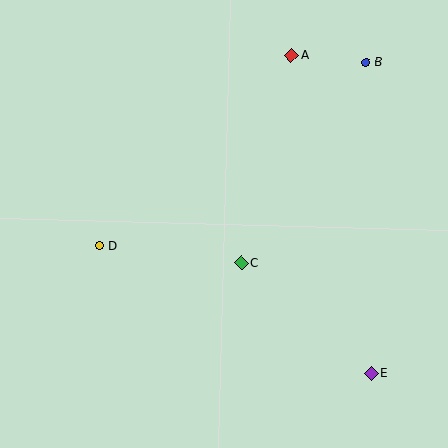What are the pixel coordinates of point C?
Point C is at (241, 263).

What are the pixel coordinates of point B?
Point B is at (366, 62).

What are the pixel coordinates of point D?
Point D is at (100, 245).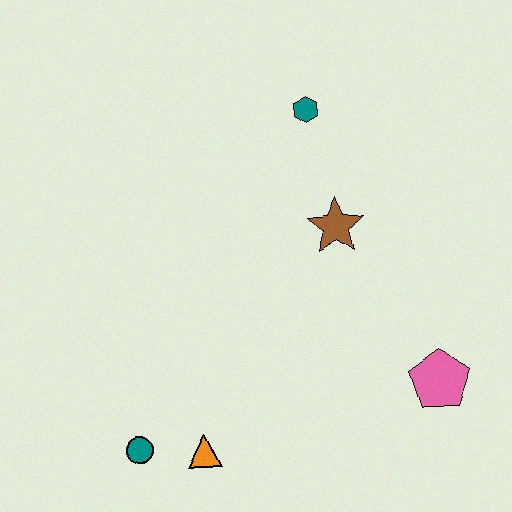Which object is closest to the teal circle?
The orange triangle is closest to the teal circle.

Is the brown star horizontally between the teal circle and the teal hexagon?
No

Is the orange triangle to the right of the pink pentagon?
No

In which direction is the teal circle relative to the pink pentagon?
The teal circle is to the left of the pink pentagon.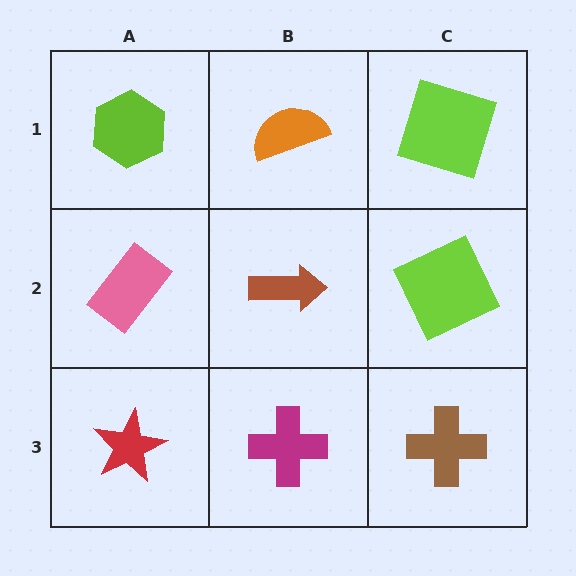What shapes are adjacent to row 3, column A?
A pink rectangle (row 2, column A), a magenta cross (row 3, column B).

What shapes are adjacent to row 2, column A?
A lime hexagon (row 1, column A), a red star (row 3, column A), a brown arrow (row 2, column B).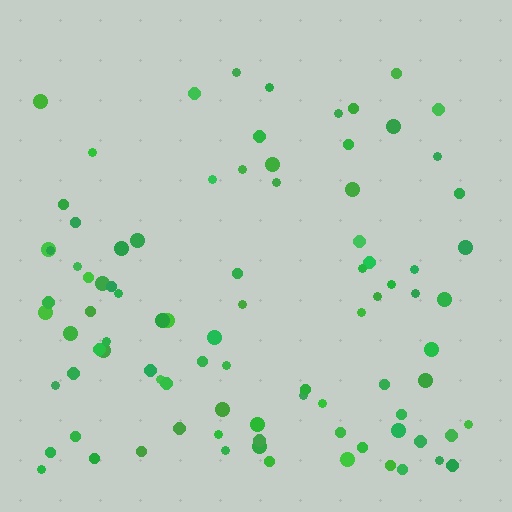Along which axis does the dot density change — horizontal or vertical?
Vertical.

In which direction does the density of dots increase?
From top to bottom, with the bottom side densest.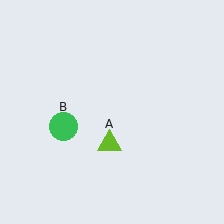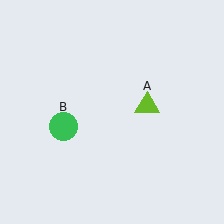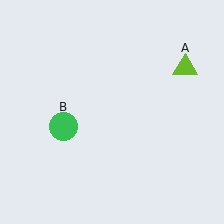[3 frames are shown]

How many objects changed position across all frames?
1 object changed position: lime triangle (object A).